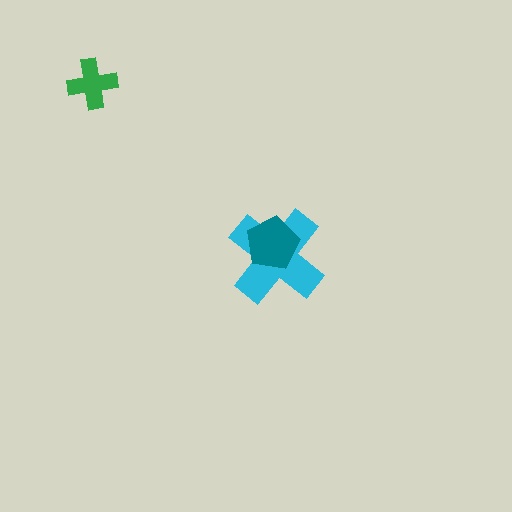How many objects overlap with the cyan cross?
1 object overlaps with the cyan cross.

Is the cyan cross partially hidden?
Yes, it is partially covered by another shape.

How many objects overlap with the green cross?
0 objects overlap with the green cross.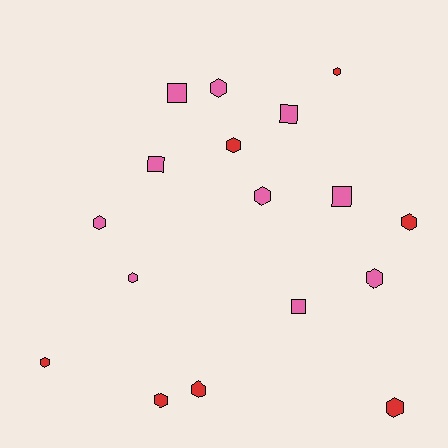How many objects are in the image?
There are 17 objects.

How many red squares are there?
There are no red squares.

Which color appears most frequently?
Pink, with 10 objects.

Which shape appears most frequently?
Hexagon, with 12 objects.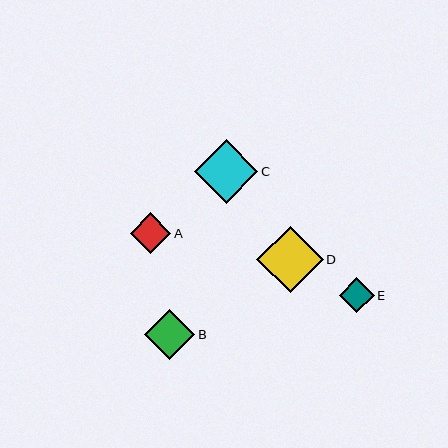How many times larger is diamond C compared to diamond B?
Diamond C is approximately 1.3 times the size of diamond B.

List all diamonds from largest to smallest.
From largest to smallest: D, C, B, A, E.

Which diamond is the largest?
Diamond D is the largest with a size of approximately 66 pixels.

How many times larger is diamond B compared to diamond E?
Diamond B is approximately 1.4 times the size of diamond E.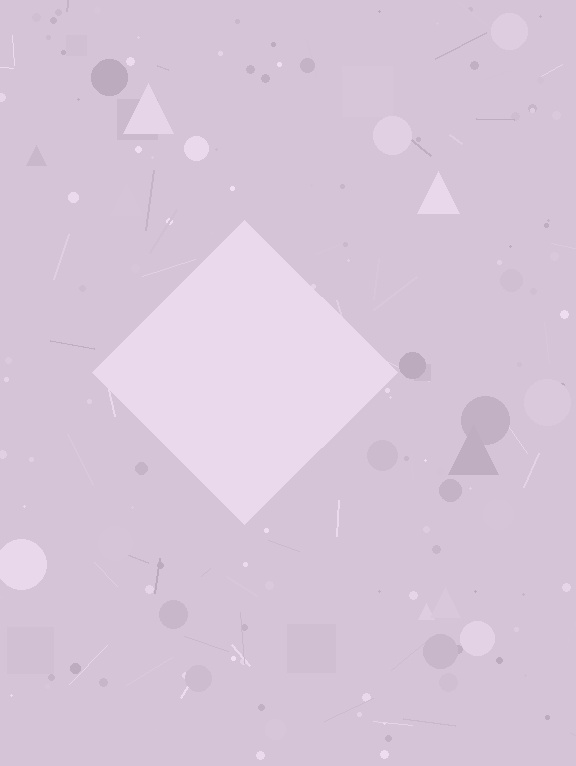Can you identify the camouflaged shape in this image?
The camouflaged shape is a diamond.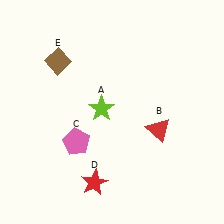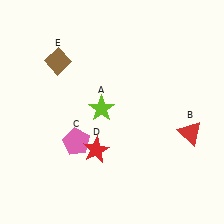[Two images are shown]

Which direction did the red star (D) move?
The red star (D) moved up.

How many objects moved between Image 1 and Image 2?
2 objects moved between the two images.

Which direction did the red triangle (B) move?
The red triangle (B) moved right.